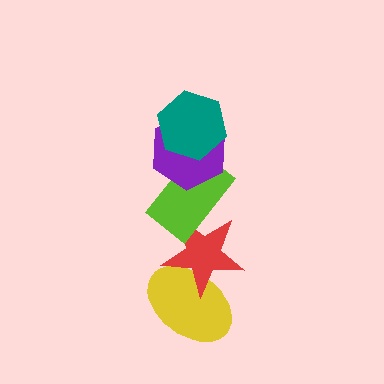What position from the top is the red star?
The red star is 4th from the top.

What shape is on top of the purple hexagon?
The teal hexagon is on top of the purple hexagon.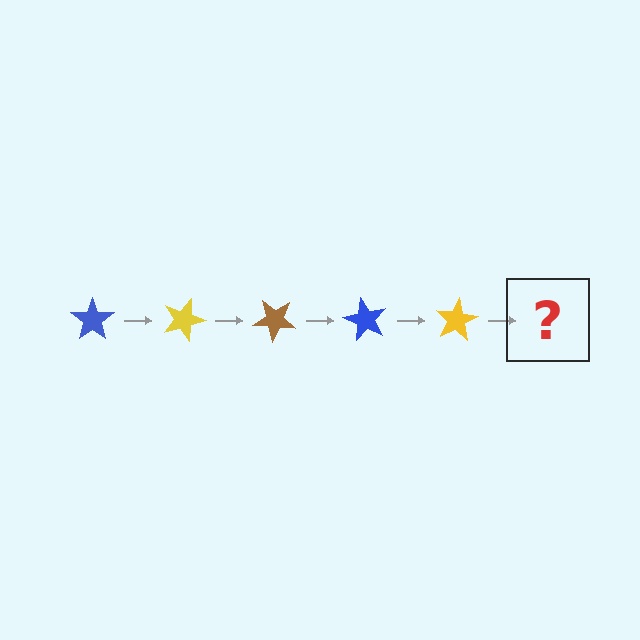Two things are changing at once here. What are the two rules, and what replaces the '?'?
The two rules are that it rotates 20 degrees each step and the color cycles through blue, yellow, and brown. The '?' should be a brown star, rotated 100 degrees from the start.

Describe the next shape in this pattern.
It should be a brown star, rotated 100 degrees from the start.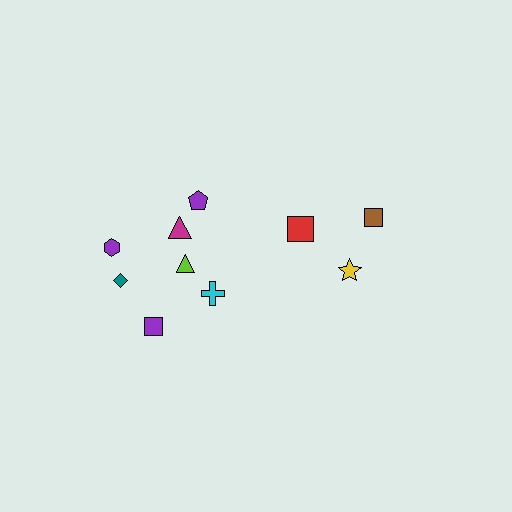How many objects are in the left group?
There are 7 objects.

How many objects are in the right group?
There are 3 objects.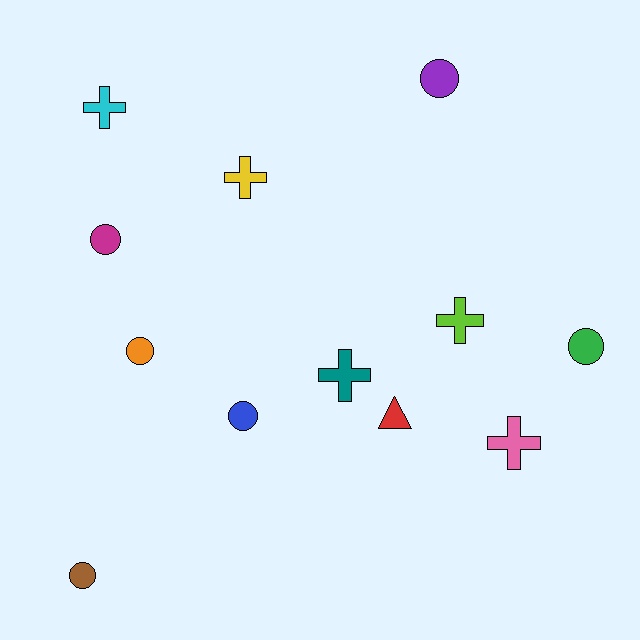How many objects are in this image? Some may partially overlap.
There are 12 objects.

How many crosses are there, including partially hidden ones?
There are 5 crosses.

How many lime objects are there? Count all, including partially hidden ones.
There is 1 lime object.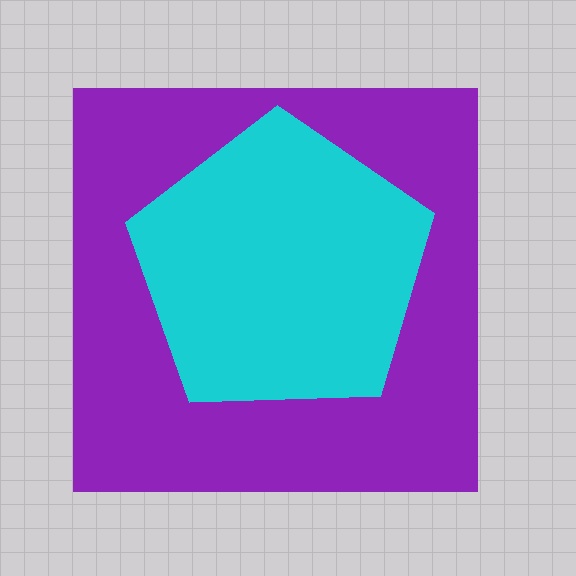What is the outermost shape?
The purple square.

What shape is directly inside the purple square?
The cyan pentagon.